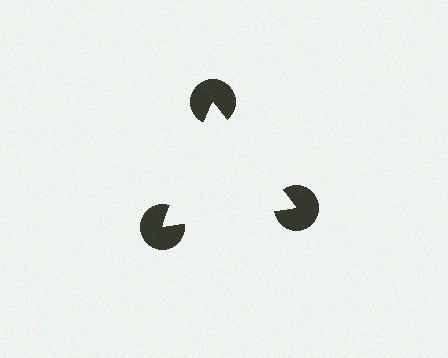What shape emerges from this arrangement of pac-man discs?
An illusory triangle — its edges are inferred from the aligned wedge cuts in the pac-man discs, not physically drawn.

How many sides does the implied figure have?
3 sides.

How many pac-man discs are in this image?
There are 3 — one at each vertex of the illusory triangle.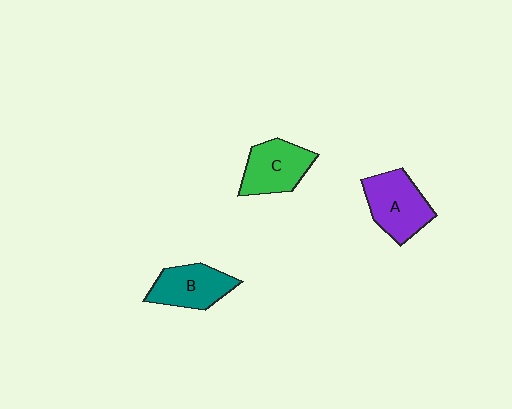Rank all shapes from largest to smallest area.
From largest to smallest: A (purple), C (green), B (teal).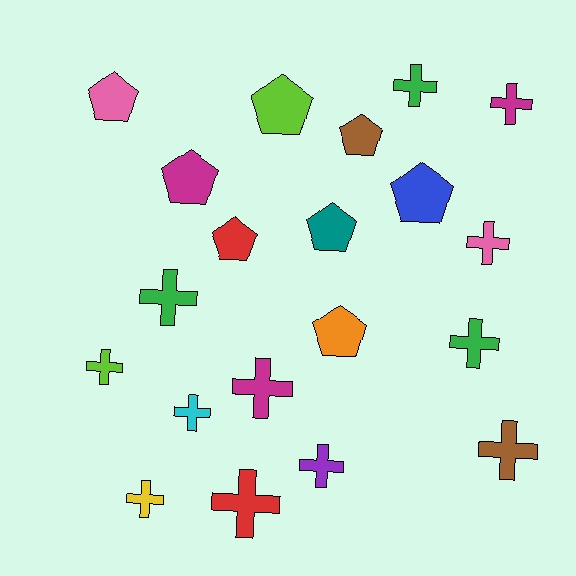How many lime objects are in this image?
There are 2 lime objects.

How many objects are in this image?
There are 20 objects.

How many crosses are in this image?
There are 12 crosses.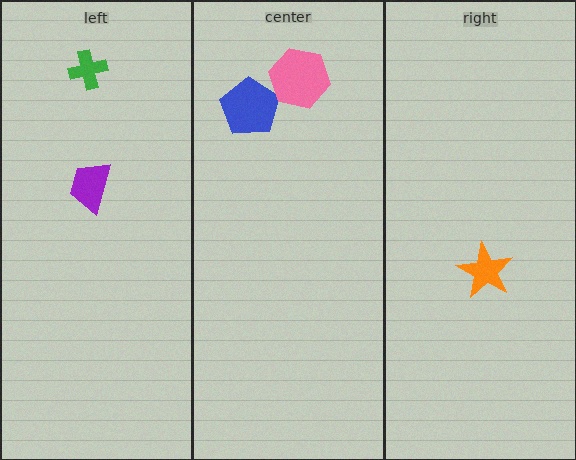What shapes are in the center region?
The blue pentagon, the pink hexagon.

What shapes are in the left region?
The purple trapezoid, the green cross.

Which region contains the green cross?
The left region.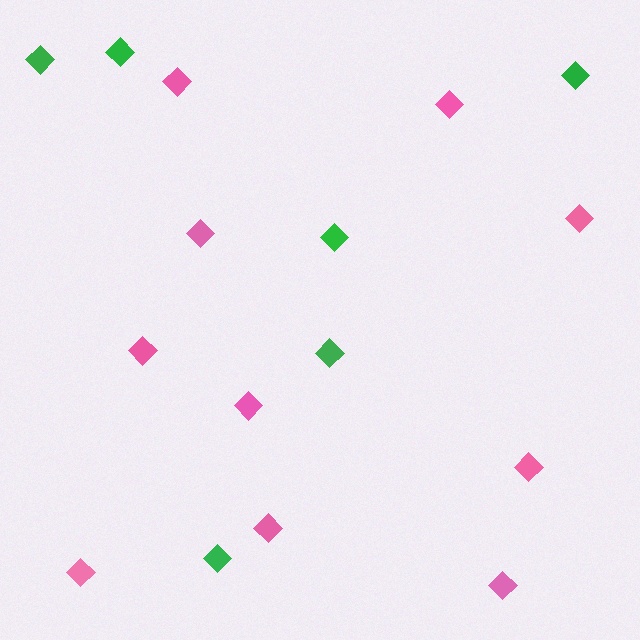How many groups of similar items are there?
There are 2 groups: one group of pink diamonds (10) and one group of green diamonds (6).